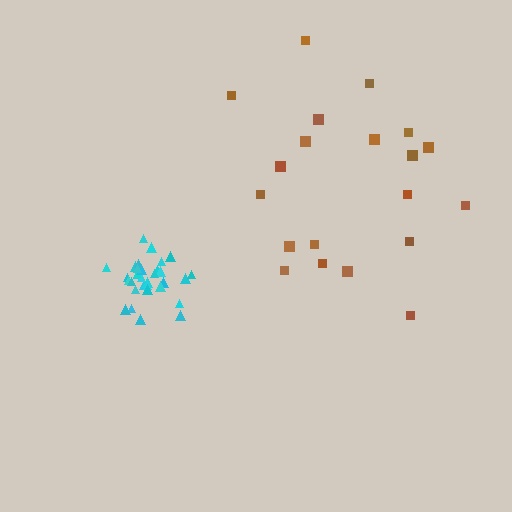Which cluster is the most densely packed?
Cyan.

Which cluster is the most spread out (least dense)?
Brown.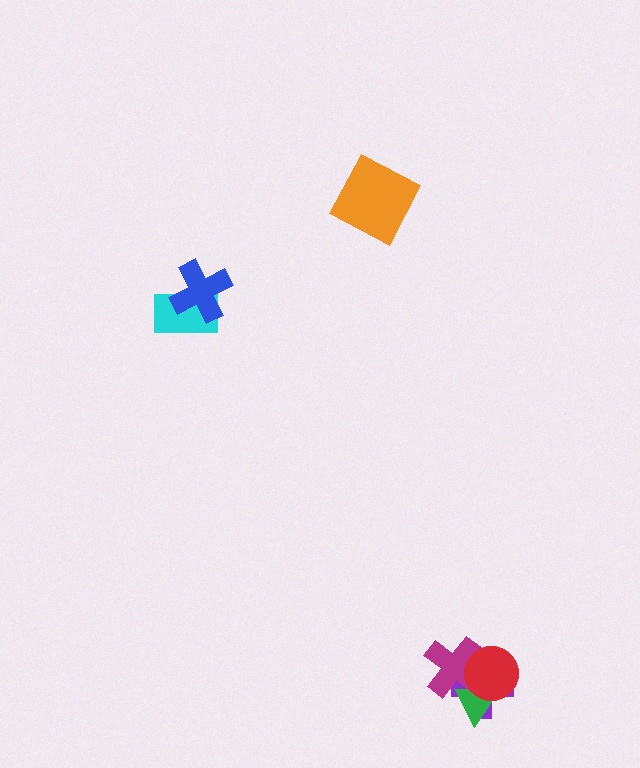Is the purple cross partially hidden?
Yes, it is partially covered by another shape.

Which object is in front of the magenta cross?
The red circle is in front of the magenta cross.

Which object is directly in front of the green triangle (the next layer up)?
The magenta cross is directly in front of the green triangle.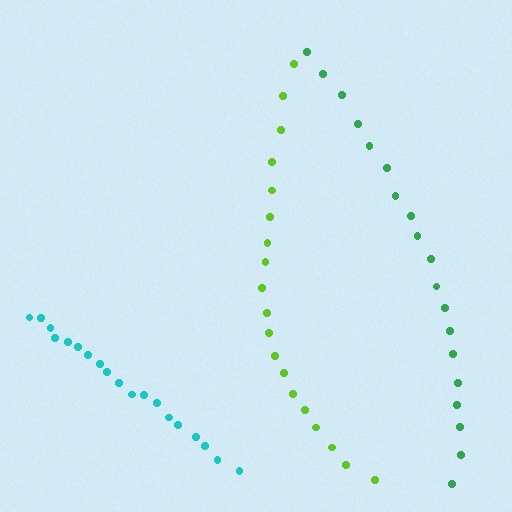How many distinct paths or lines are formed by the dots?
There are 3 distinct paths.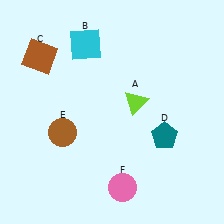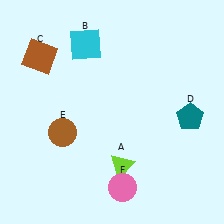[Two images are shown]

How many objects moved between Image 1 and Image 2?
2 objects moved between the two images.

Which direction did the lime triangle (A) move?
The lime triangle (A) moved down.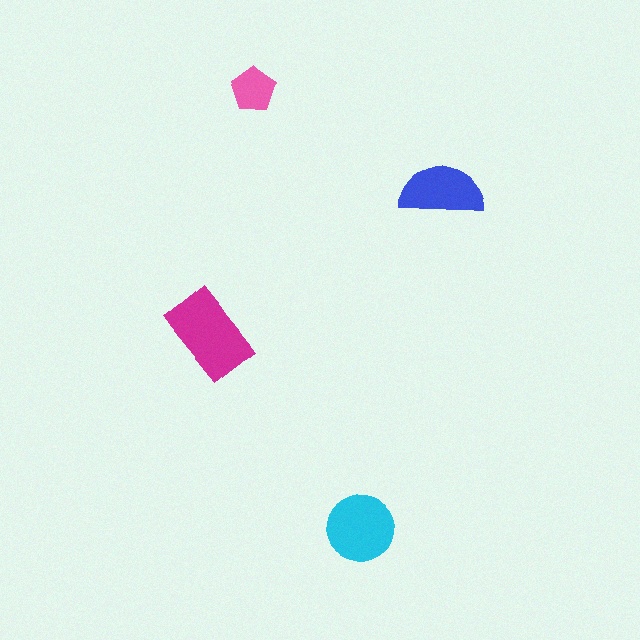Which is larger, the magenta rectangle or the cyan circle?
The magenta rectangle.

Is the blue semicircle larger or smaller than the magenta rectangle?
Smaller.